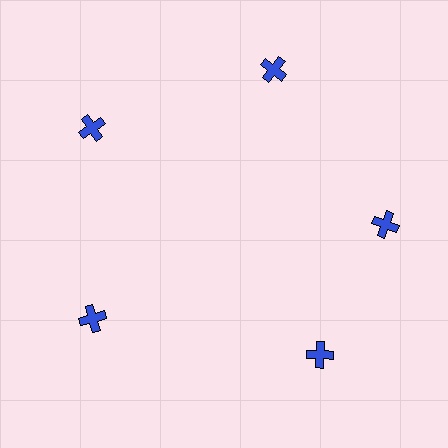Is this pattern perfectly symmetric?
No. The 5 blue crosses are arranged in a ring, but one element near the 5 o'clock position is rotated out of alignment along the ring, breaking the 5-fold rotational symmetry.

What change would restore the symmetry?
The symmetry would be restored by rotating it back into even spacing with its neighbors so that all 5 crosses sit at equal angles and equal distance from the center.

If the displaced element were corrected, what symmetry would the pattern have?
It would have 5-fold rotational symmetry — the pattern would map onto itself every 72 degrees.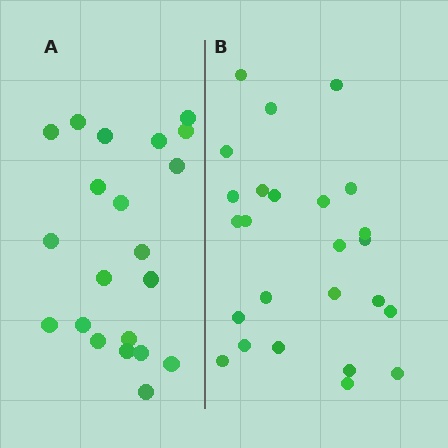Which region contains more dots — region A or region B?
Region B (the right region) has more dots.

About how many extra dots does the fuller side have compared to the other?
Region B has about 4 more dots than region A.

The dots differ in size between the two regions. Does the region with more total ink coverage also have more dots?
No. Region A has more total ink coverage because its dots are larger, but region B actually contains more individual dots. Total area can be misleading — the number of items is what matters here.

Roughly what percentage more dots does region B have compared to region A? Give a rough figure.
About 20% more.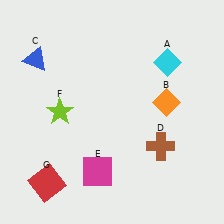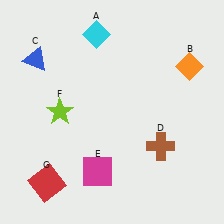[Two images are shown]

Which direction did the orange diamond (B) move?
The orange diamond (B) moved up.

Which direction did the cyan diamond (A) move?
The cyan diamond (A) moved left.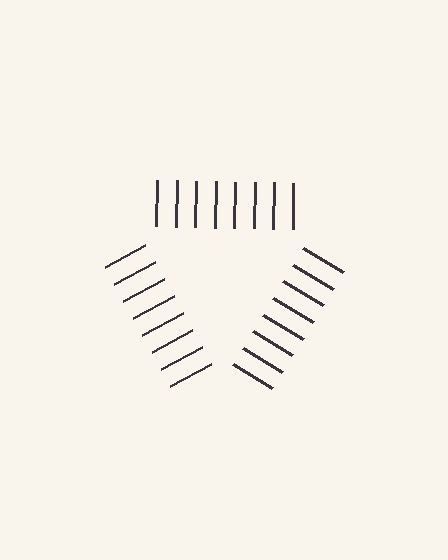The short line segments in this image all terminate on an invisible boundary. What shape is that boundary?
An illusory triangle — the line segments terminate on its edges but no continuous stroke is drawn.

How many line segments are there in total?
24 — 8 along each of the 3 edges.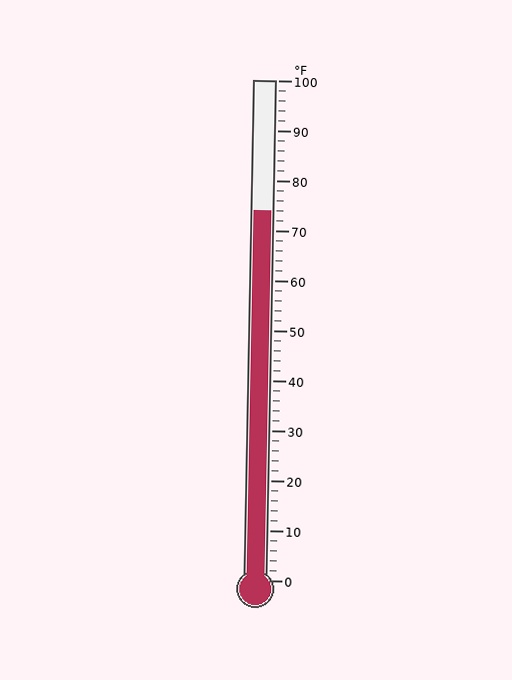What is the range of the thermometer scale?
The thermometer scale ranges from 0°F to 100°F.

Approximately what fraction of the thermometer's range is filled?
The thermometer is filled to approximately 75% of its range.